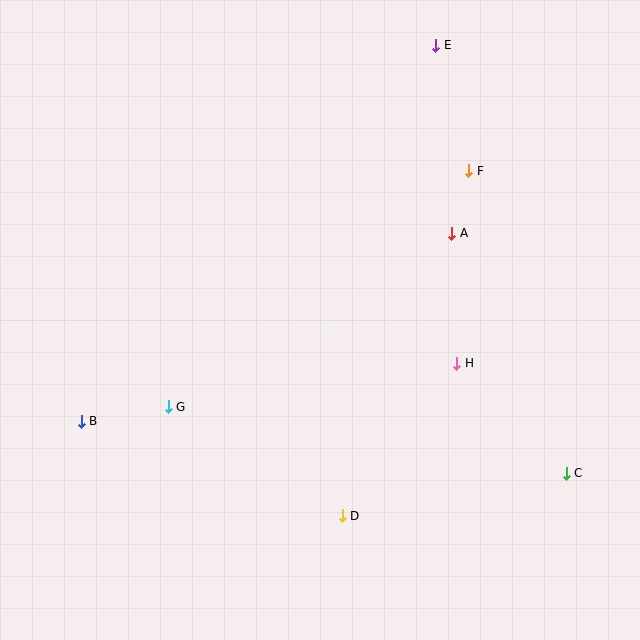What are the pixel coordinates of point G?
Point G is at (168, 407).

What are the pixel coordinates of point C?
Point C is at (566, 473).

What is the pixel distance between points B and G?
The distance between B and G is 88 pixels.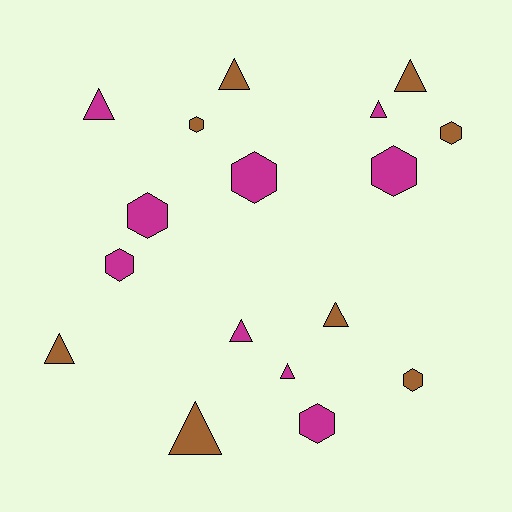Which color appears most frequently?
Magenta, with 9 objects.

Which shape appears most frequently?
Triangle, with 9 objects.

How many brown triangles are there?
There are 5 brown triangles.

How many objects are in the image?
There are 17 objects.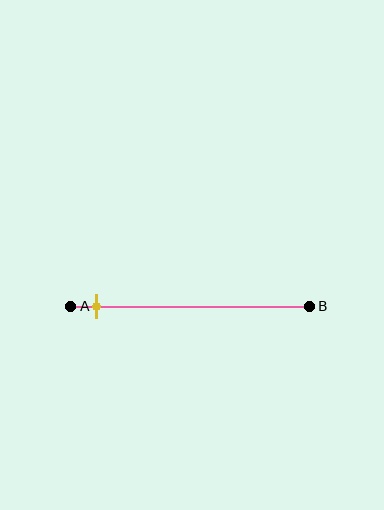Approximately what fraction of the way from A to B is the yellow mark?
The yellow mark is approximately 10% of the way from A to B.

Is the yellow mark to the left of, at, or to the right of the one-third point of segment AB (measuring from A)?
The yellow mark is to the left of the one-third point of segment AB.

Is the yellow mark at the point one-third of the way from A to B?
No, the mark is at about 10% from A, not at the 33% one-third point.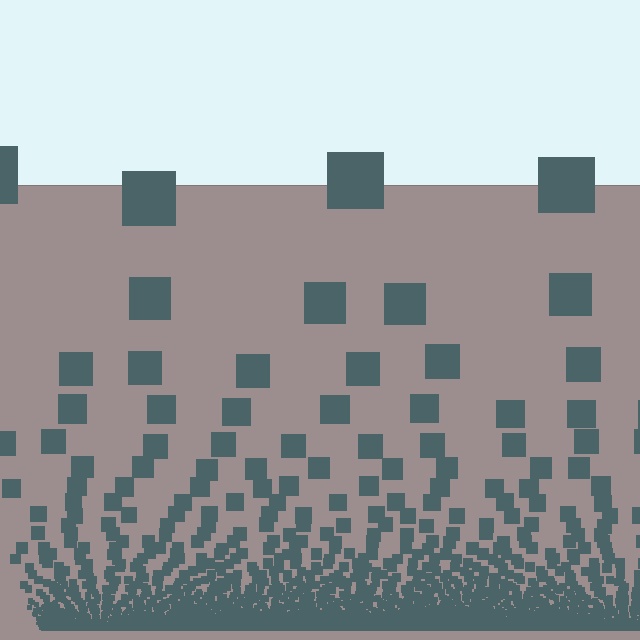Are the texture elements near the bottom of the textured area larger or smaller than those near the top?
Smaller. The gradient is inverted — elements near the bottom are smaller and denser.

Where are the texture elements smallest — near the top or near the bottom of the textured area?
Near the bottom.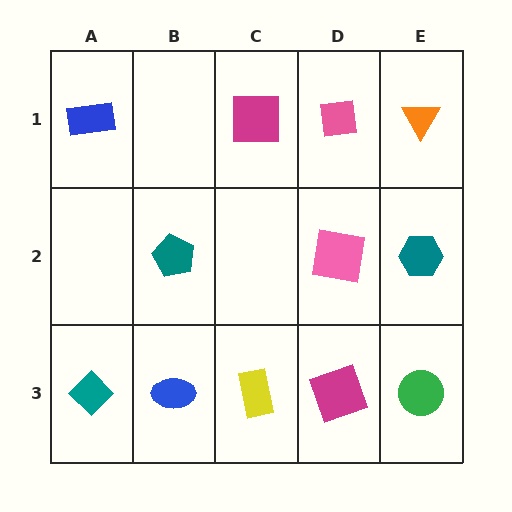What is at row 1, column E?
An orange triangle.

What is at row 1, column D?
A pink square.